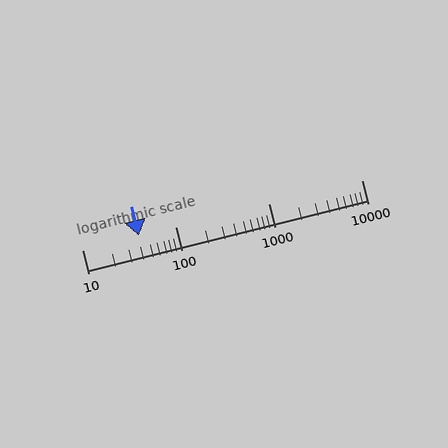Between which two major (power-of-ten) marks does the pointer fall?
The pointer is between 10 and 100.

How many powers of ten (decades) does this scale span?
The scale spans 3 decades, from 10 to 10000.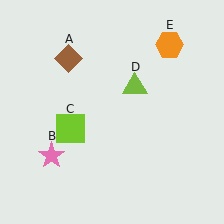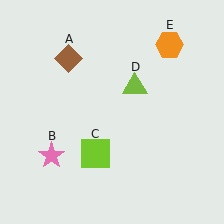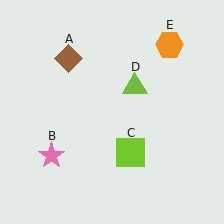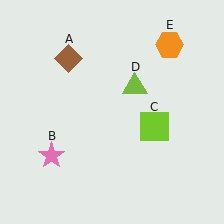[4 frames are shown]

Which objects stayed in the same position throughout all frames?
Brown diamond (object A) and pink star (object B) and lime triangle (object D) and orange hexagon (object E) remained stationary.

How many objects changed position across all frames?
1 object changed position: lime square (object C).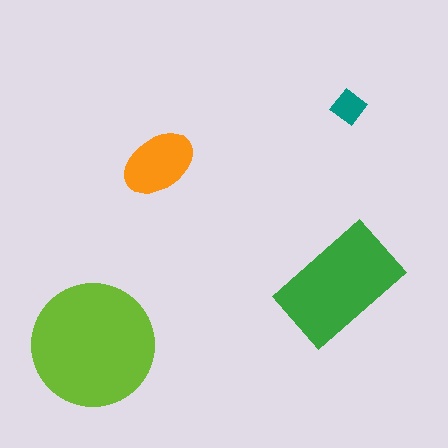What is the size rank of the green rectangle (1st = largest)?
2nd.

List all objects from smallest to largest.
The teal diamond, the orange ellipse, the green rectangle, the lime circle.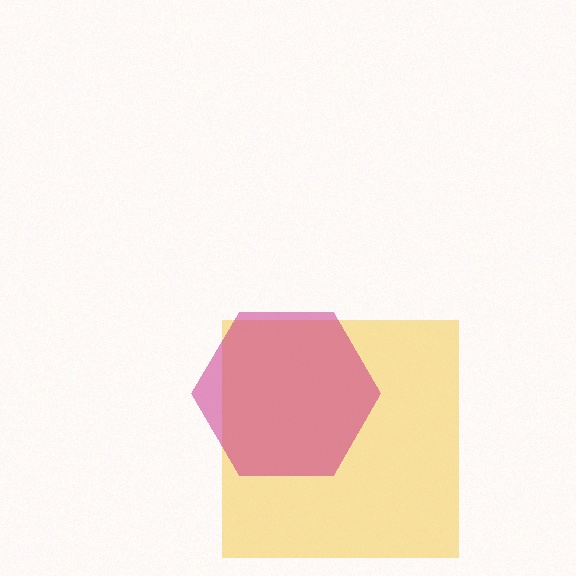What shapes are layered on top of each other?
The layered shapes are: a yellow square, a magenta hexagon.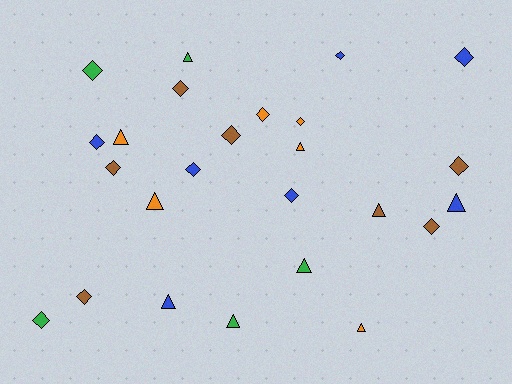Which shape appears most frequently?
Diamond, with 15 objects.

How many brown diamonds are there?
There are 6 brown diamonds.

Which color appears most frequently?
Brown, with 7 objects.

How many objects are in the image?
There are 25 objects.